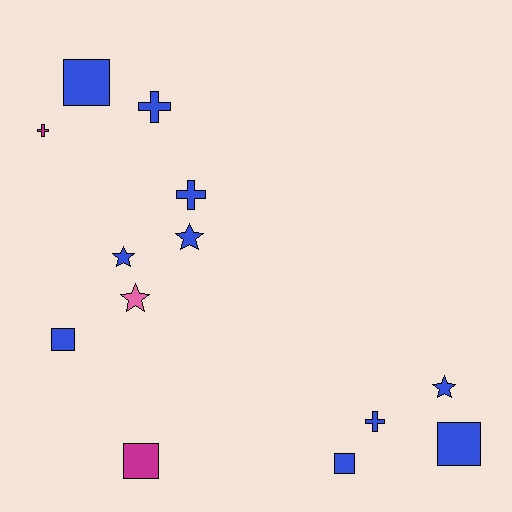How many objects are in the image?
There are 13 objects.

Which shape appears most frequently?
Square, with 5 objects.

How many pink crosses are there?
There are no pink crosses.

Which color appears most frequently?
Blue, with 10 objects.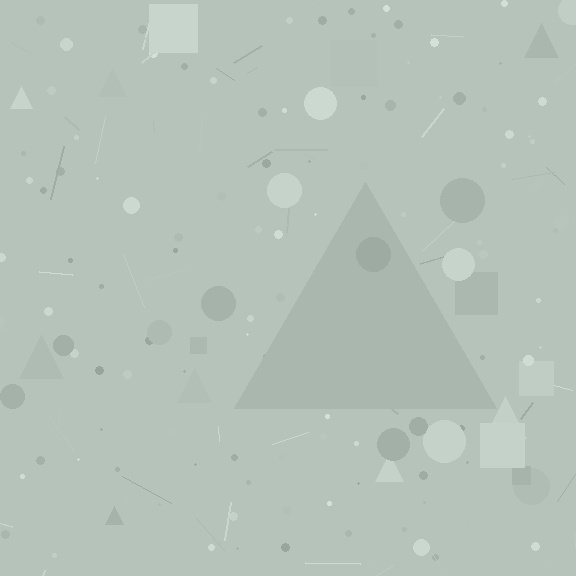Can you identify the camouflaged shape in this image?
The camouflaged shape is a triangle.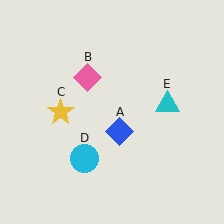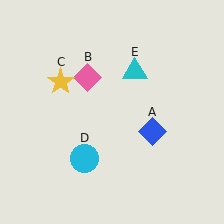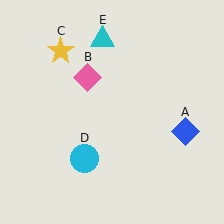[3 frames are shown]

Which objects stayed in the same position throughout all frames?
Pink diamond (object B) and cyan circle (object D) remained stationary.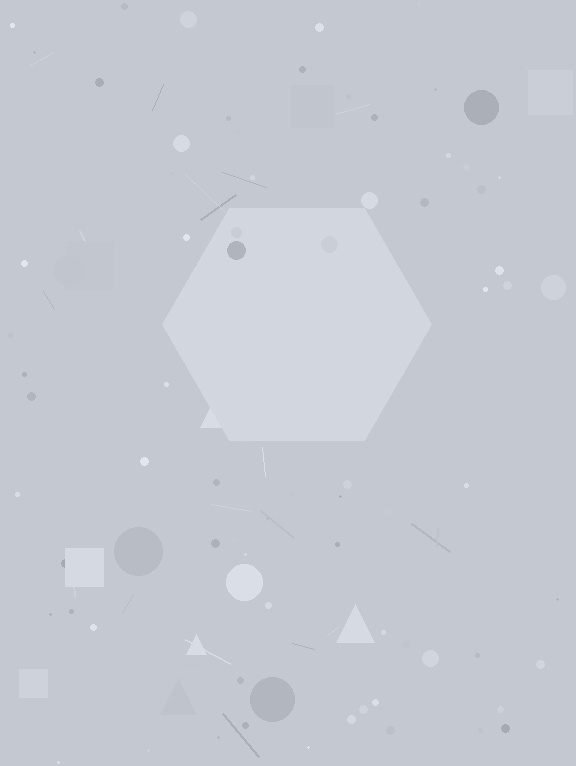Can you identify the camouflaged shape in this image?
The camouflaged shape is a hexagon.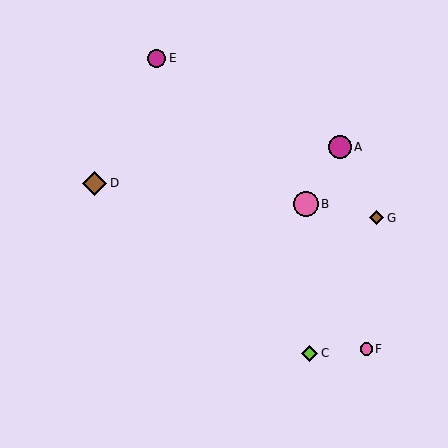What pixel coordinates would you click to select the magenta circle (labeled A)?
Click at (340, 147) to select the magenta circle A.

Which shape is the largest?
The pink circle (labeled B) is the largest.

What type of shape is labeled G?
Shape G is a brown diamond.